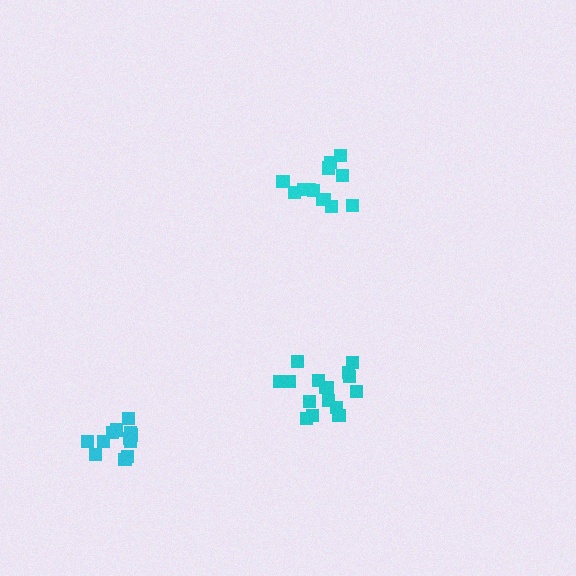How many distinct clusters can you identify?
There are 3 distinct clusters.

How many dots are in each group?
Group 1: 16 dots, Group 2: 13 dots, Group 3: 12 dots (41 total).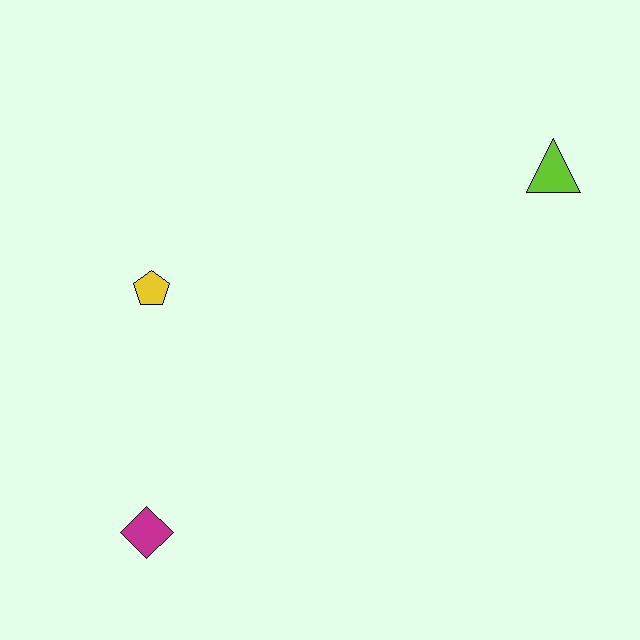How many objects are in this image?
There are 3 objects.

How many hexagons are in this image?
There are no hexagons.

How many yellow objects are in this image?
There is 1 yellow object.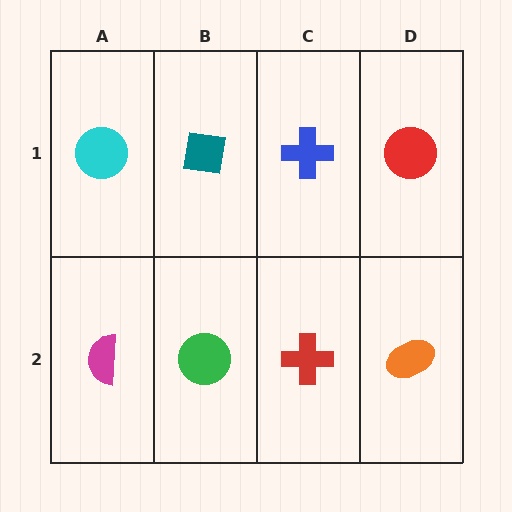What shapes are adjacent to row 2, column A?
A cyan circle (row 1, column A), a green circle (row 2, column B).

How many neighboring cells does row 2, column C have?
3.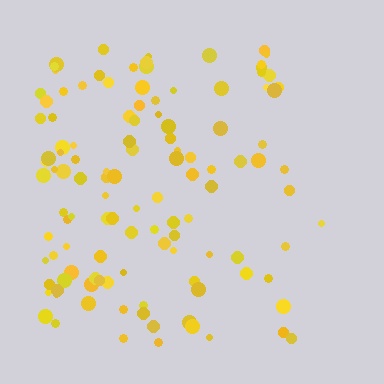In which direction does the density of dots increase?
From right to left, with the left side densest.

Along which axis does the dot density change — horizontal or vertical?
Horizontal.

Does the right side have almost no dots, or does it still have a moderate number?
Still a moderate number, just noticeably fewer than the left.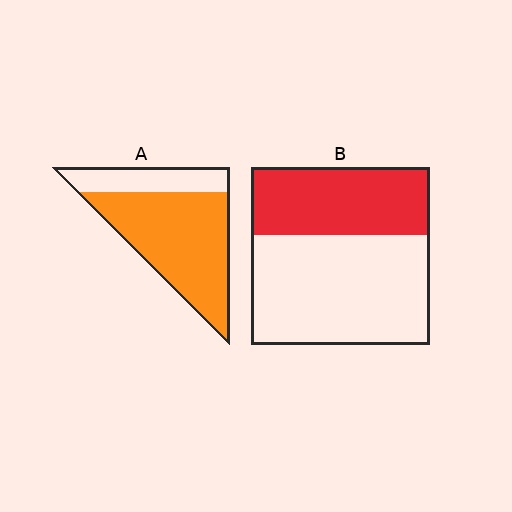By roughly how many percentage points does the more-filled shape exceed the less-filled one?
By roughly 35 percentage points (A over B).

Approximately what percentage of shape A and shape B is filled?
A is approximately 75% and B is approximately 40%.